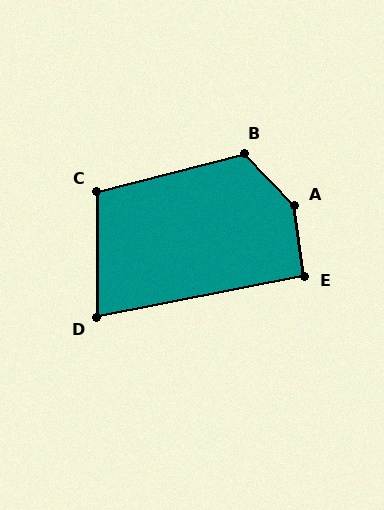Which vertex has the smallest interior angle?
D, at approximately 79 degrees.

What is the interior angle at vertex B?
Approximately 120 degrees (obtuse).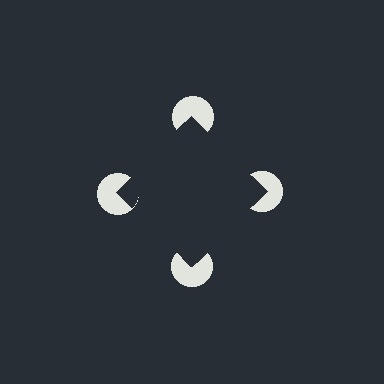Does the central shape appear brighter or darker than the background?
It typically appears slightly darker than the background, even though no actual brightness change is drawn.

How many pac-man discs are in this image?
There are 4 — one at each vertex of the illusory square.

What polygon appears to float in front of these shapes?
An illusory square — its edges are inferred from the aligned wedge cuts in the pac-man discs, not physically drawn.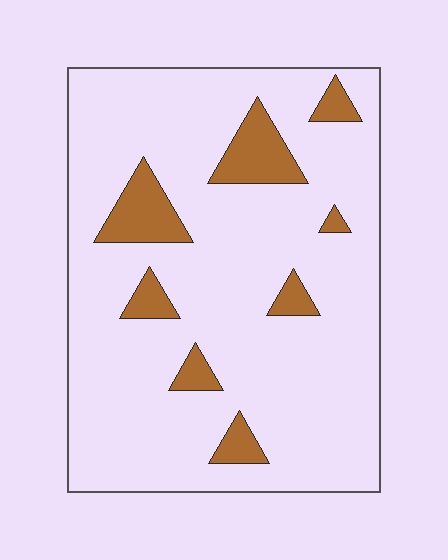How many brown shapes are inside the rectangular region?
8.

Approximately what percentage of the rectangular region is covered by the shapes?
Approximately 15%.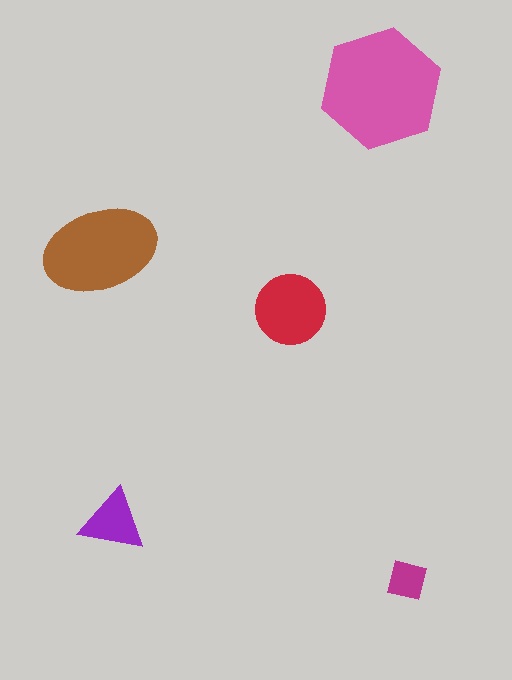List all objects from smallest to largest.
The magenta square, the purple triangle, the red circle, the brown ellipse, the pink hexagon.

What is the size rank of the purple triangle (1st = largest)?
4th.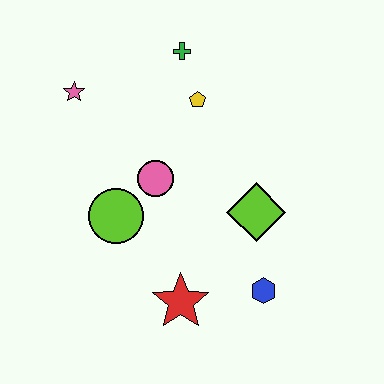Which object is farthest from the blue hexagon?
The pink star is farthest from the blue hexagon.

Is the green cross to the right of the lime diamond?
No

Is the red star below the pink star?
Yes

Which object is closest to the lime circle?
The pink circle is closest to the lime circle.